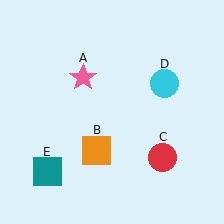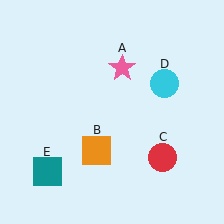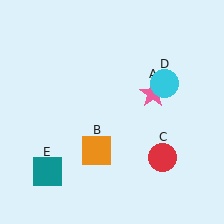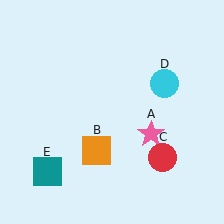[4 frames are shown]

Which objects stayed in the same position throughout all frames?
Orange square (object B) and red circle (object C) and cyan circle (object D) and teal square (object E) remained stationary.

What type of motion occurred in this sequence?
The pink star (object A) rotated clockwise around the center of the scene.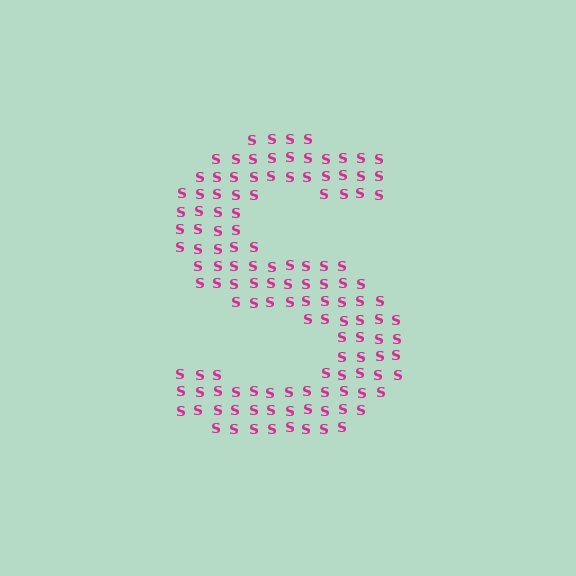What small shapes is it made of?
It is made of small letter S's.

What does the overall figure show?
The overall figure shows the letter S.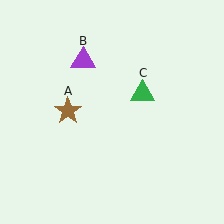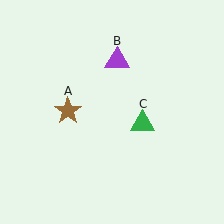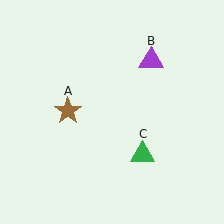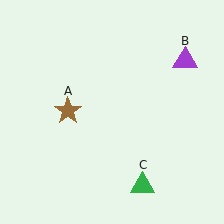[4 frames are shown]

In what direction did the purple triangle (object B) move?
The purple triangle (object B) moved right.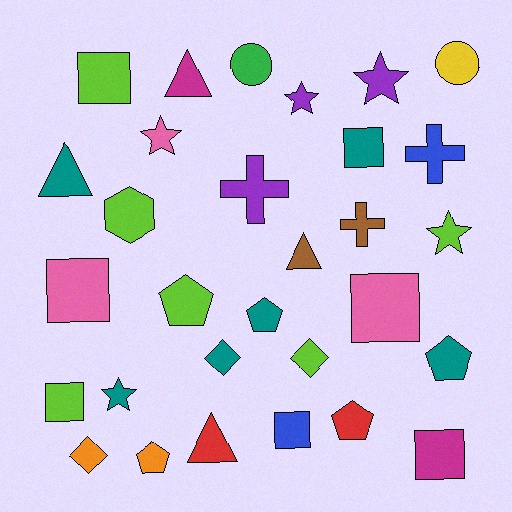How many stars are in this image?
There are 5 stars.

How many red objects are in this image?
There are 2 red objects.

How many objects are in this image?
There are 30 objects.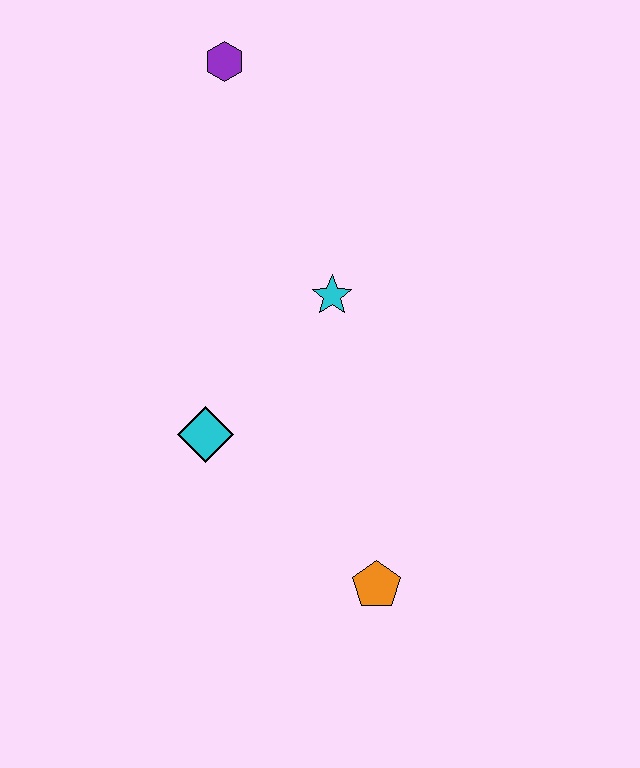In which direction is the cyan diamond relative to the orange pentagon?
The cyan diamond is to the left of the orange pentagon.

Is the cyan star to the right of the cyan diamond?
Yes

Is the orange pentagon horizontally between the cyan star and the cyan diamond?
No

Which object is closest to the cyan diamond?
The cyan star is closest to the cyan diamond.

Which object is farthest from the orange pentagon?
The purple hexagon is farthest from the orange pentagon.